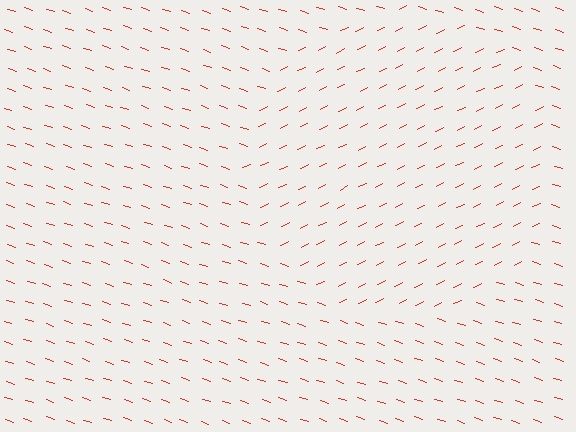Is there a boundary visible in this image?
Yes, there is a texture boundary formed by a change in line orientation.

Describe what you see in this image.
The image is filled with small red line segments. A circle region in the image has lines oriented differently from the surrounding lines, creating a visible texture boundary.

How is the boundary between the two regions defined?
The boundary is defined purely by a change in line orientation (approximately 45 degrees difference). All lines are the same color and thickness.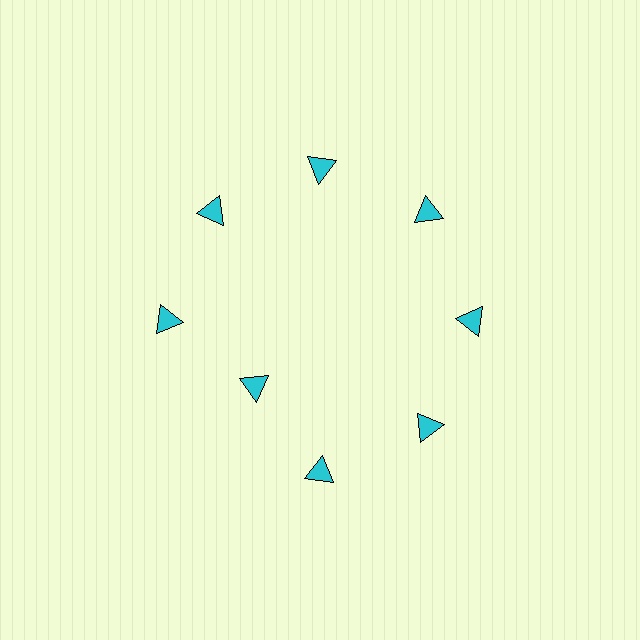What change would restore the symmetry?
The symmetry would be restored by moving it outward, back onto the ring so that all 8 triangles sit at equal angles and equal distance from the center.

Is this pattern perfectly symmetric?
No. The 8 cyan triangles are arranged in a ring, but one element near the 8 o'clock position is pulled inward toward the center, breaking the 8-fold rotational symmetry.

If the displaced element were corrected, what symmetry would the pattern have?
It would have 8-fold rotational symmetry — the pattern would map onto itself every 45 degrees.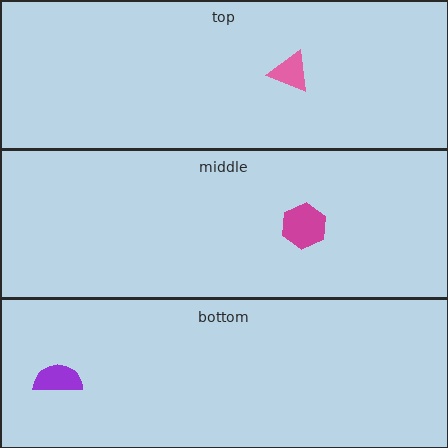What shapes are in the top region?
The pink triangle.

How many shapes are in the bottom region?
1.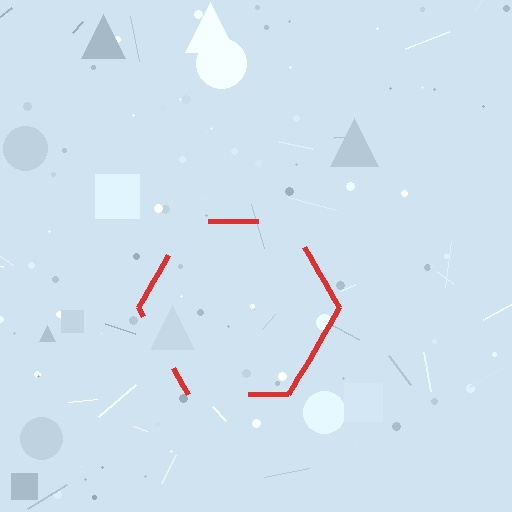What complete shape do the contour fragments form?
The contour fragments form a hexagon.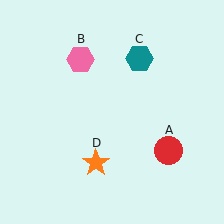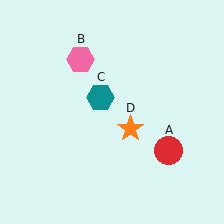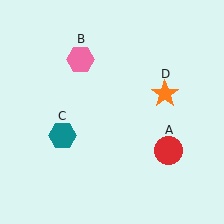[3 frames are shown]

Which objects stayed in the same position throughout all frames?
Red circle (object A) and pink hexagon (object B) remained stationary.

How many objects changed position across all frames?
2 objects changed position: teal hexagon (object C), orange star (object D).